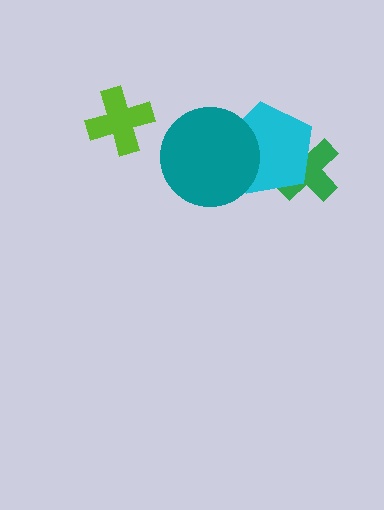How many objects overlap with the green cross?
1 object overlaps with the green cross.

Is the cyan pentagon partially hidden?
Yes, it is partially covered by another shape.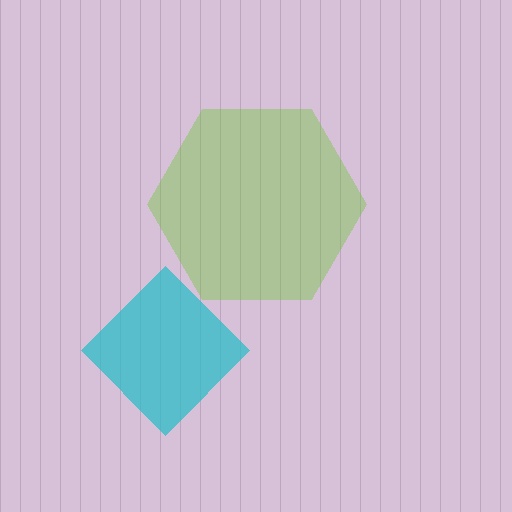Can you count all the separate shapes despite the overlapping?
Yes, there are 2 separate shapes.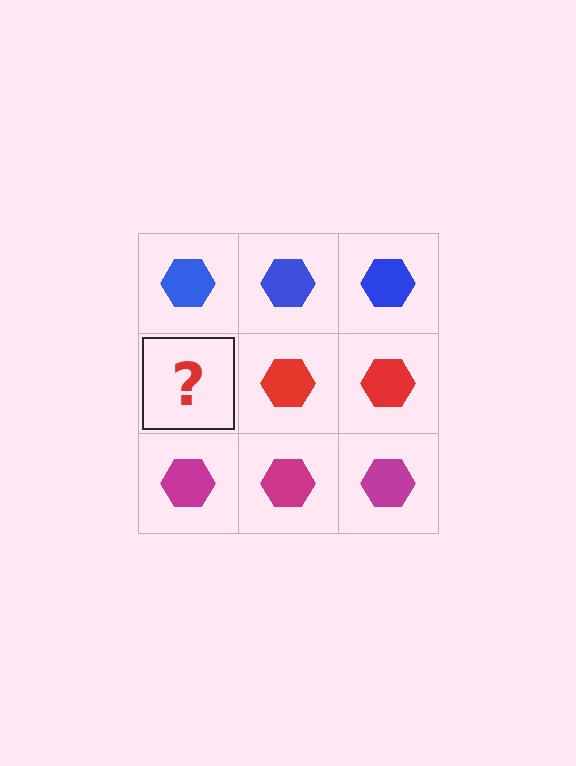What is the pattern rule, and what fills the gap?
The rule is that each row has a consistent color. The gap should be filled with a red hexagon.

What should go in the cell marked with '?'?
The missing cell should contain a red hexagon.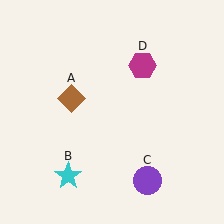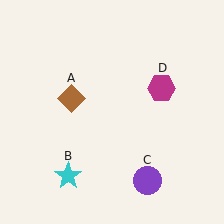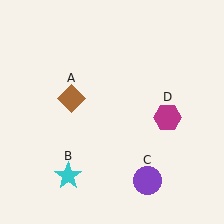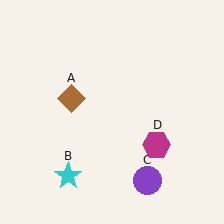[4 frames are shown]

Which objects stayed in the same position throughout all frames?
Brown diamond (object A) and cyan star (object B) and purple circle (object C) remained stationary.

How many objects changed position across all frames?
1 object changed position: magenta hexagon (object D).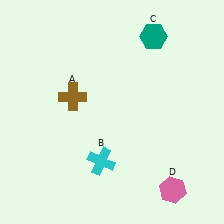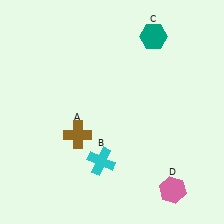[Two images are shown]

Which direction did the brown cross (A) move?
The brown cross (A) moved down.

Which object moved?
The brown cross (A) moved down.